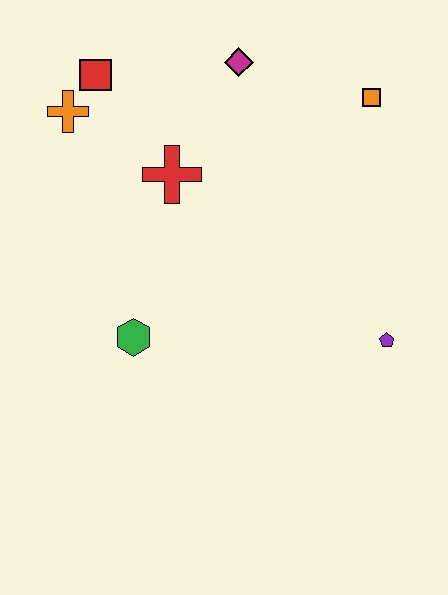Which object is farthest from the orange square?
The green hexagon is farthest from the orange square.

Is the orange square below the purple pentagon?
No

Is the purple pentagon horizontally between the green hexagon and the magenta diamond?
No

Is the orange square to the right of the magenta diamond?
Yes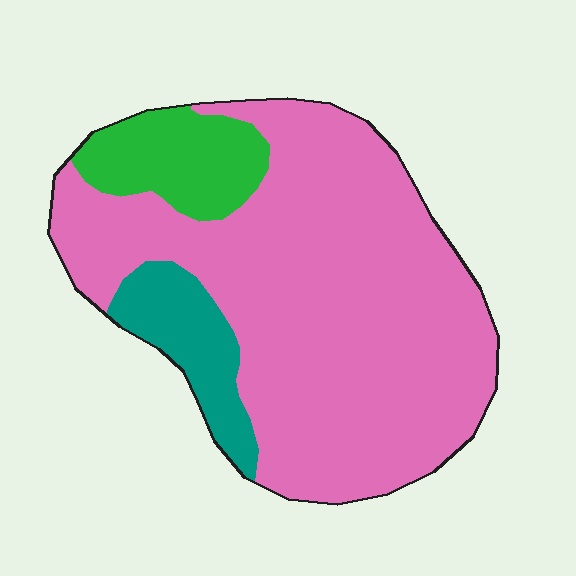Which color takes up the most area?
Pink, at roughly 75%.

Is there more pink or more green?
Pink.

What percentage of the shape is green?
Green covers around 10% of the shape.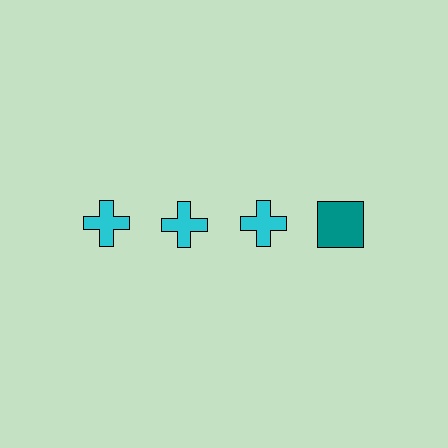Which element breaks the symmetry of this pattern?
The teal square in the top row, second from right column breaks the symmetry. All other shapes are cyan crosses.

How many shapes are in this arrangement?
There are 4 shapes arranged in a grid pattern.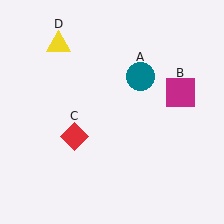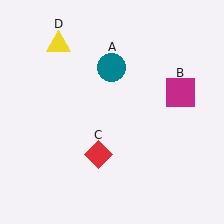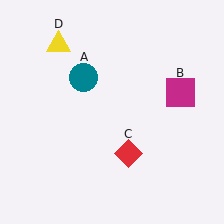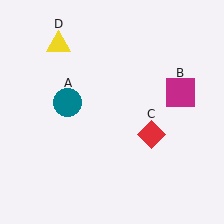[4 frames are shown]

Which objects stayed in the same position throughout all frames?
Magenta square (object B) and yellow triangle (object D) remained stationary.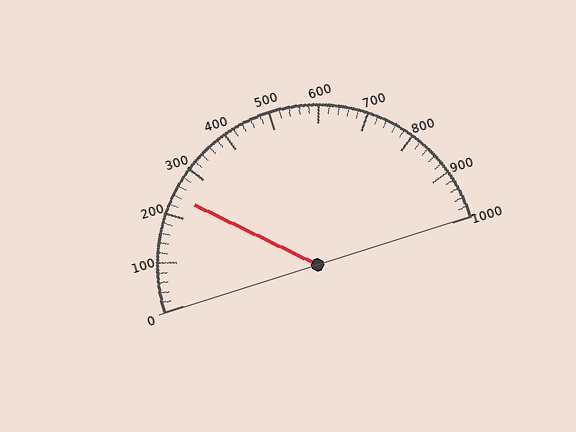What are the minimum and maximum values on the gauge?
The gauge ranges from 0 to 1000.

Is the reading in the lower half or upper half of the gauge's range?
The reading is in the lower half of the range (0 to 1000).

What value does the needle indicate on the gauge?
The needle indicates approximately 240.